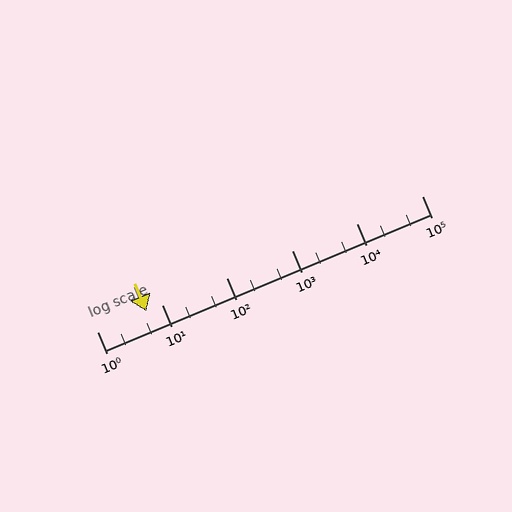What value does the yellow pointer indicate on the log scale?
The pointer indicates approximately 5.8.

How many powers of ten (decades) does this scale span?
The scale spans 5 decades, from 1 to 100000.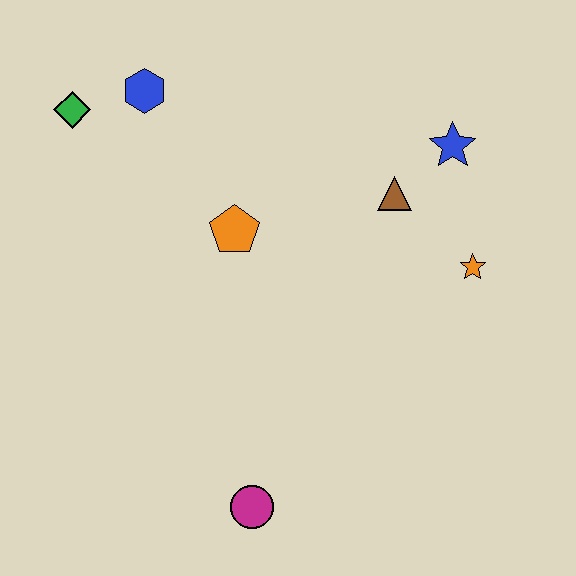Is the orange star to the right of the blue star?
Yes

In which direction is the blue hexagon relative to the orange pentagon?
The blue hexagon is above the orange pentagon.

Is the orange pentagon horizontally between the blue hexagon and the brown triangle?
Yes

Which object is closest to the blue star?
The brown triangle is closest to the blue star.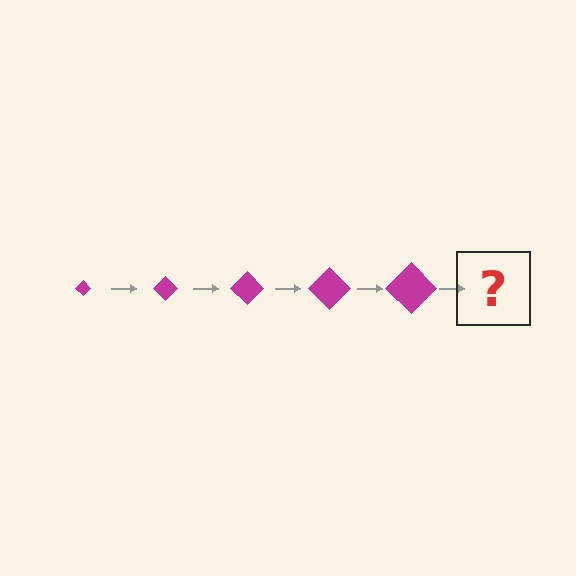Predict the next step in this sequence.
The next step is a magenta diamond, larger than the previous one.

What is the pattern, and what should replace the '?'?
The pattern is that the diamond gets progressively larger each step. The '?' should be a magenta diamond, larger than the previous one.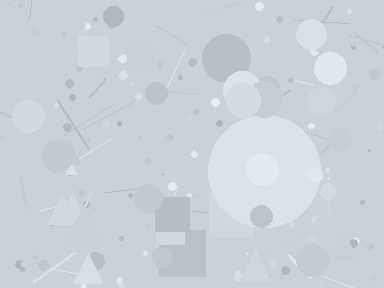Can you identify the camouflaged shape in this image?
The camouflaged shape is a circle.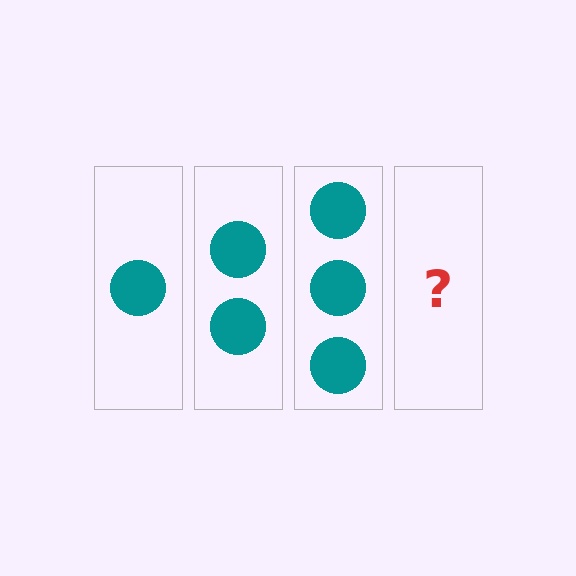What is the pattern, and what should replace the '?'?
The pattern is that each step adds one more circle. The '?' should be 4 circles.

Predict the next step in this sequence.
The next step is 4 circles.